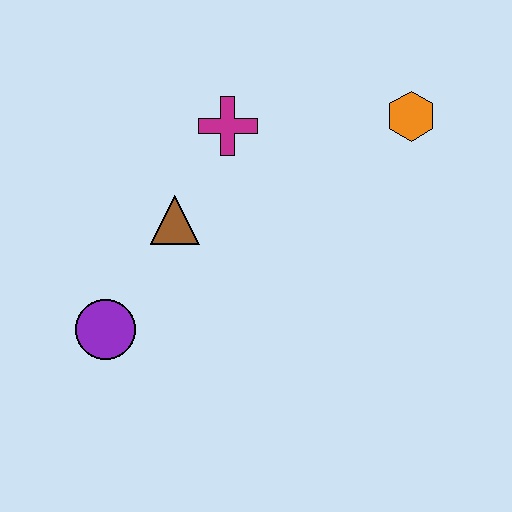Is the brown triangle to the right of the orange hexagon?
No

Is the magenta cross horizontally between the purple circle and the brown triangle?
No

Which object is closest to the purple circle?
The brown triangle is closest to the purple circle.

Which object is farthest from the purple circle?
The orange hexagon is farthest from the purple circle.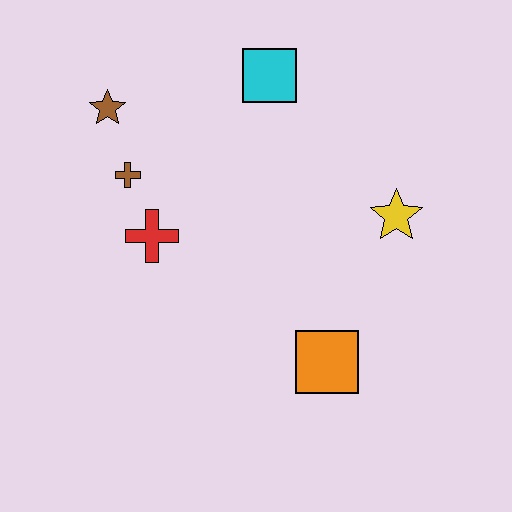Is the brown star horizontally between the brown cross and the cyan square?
No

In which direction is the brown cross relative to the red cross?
The brown cross is above the red cross.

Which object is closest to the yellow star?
The orange square is closest to the yellow star.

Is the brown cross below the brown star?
Yes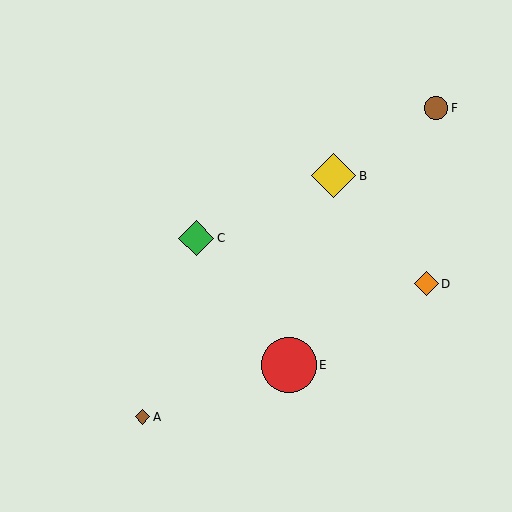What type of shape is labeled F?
Shape F is a brown circle.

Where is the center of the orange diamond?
The center of the orange diamond is at (426, 284).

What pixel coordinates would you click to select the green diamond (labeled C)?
Click at (196, 238) to select the green diamond C.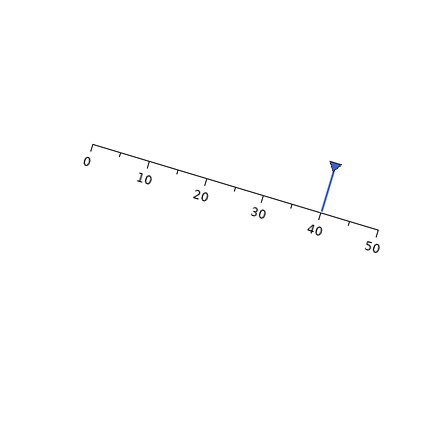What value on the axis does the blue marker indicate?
The marker indicates approximately 40.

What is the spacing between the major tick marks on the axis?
The major ticks are spaced 10 apart.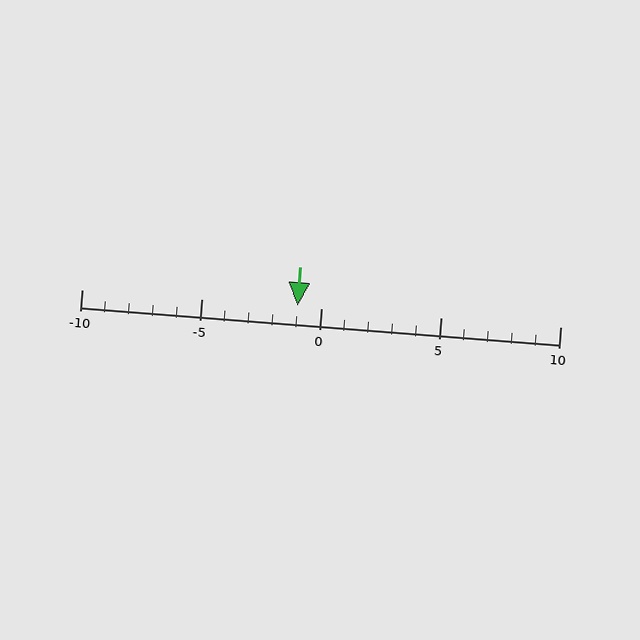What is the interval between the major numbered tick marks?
The major tick marks are spaced 5 units apart.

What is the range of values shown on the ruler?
The ruler shows values from -10 to 10.